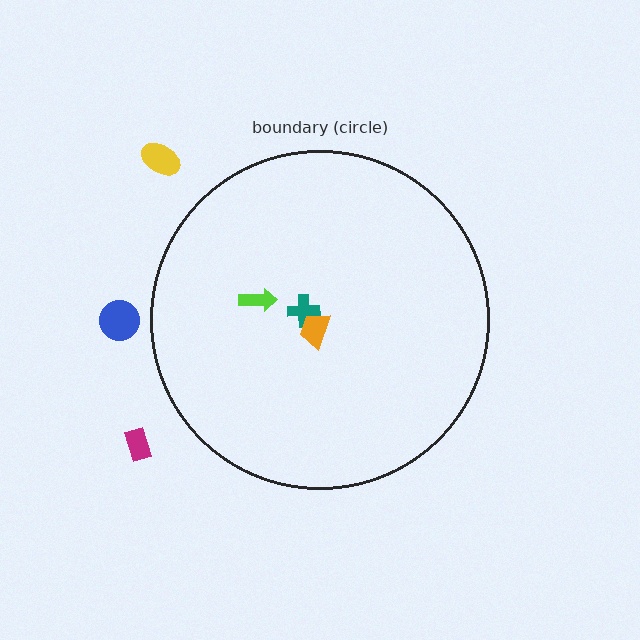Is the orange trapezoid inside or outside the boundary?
Inside.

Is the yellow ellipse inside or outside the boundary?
Outside.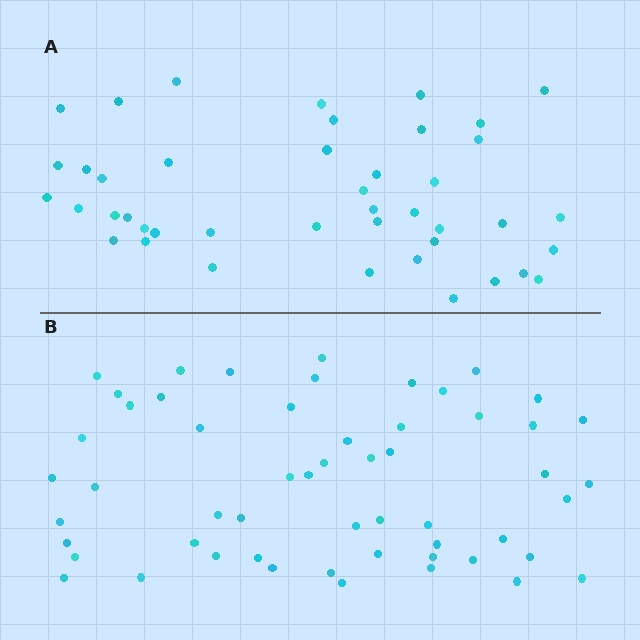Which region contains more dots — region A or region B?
Region B (the bottom region) has more dots.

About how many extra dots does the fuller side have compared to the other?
Region B has roughly 12 or so more dots than region A.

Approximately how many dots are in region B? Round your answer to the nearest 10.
About 60 dots. (The exact count is 55, which rounds to 60.)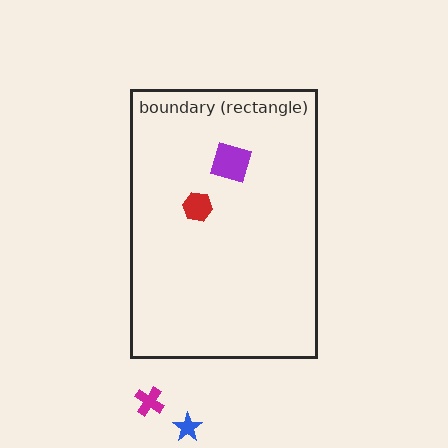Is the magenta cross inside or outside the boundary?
Outside.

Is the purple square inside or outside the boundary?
Inside.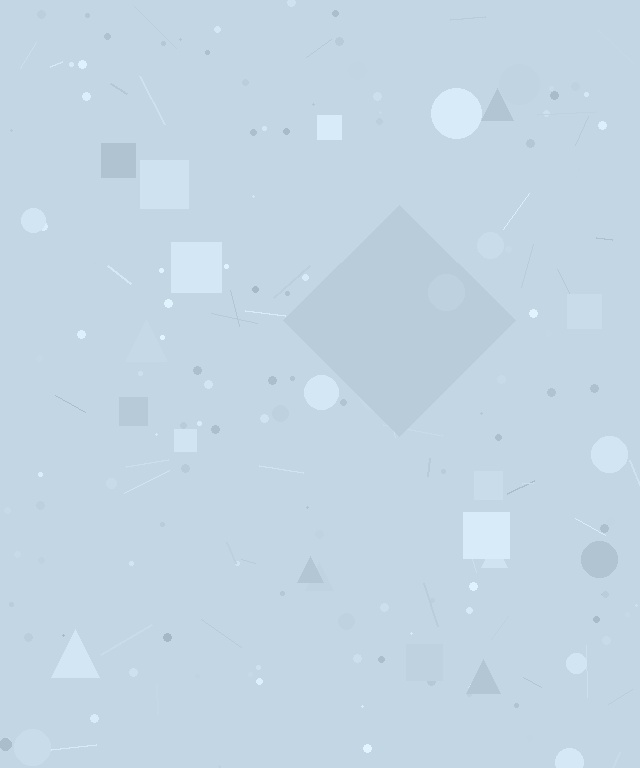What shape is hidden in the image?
A diamond is hidden in the image.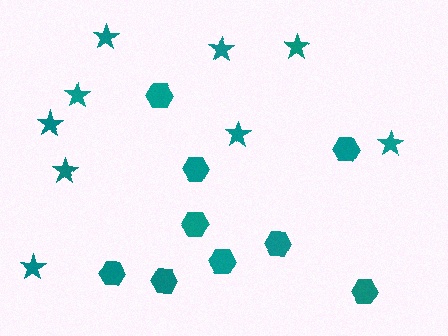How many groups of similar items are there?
There are 2 groups: one group of hexagons (9) and one group of stars (9).